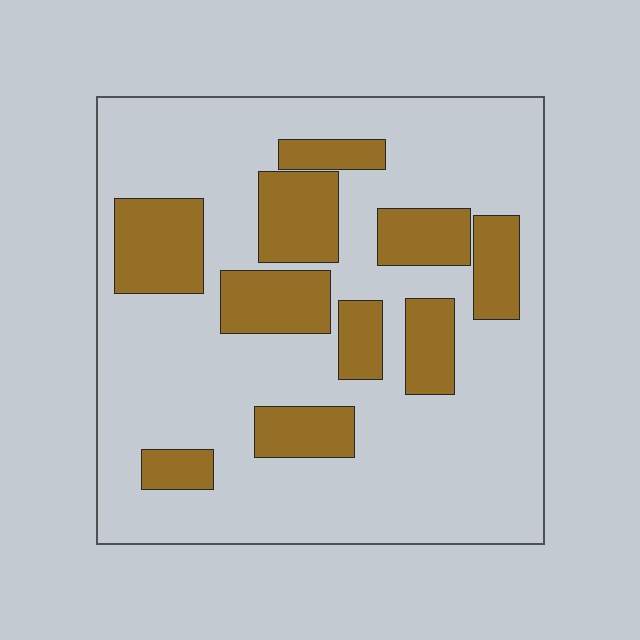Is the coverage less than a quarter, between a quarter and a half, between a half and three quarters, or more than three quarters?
Between a quarter and a half.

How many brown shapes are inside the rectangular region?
10.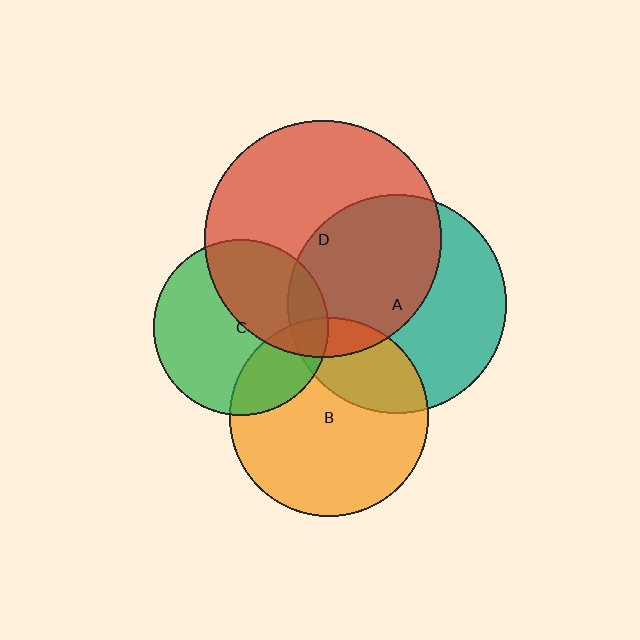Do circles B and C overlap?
Yes.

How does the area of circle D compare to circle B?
Approximately 1.4 times.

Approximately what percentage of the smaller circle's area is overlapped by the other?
Approximately 25%.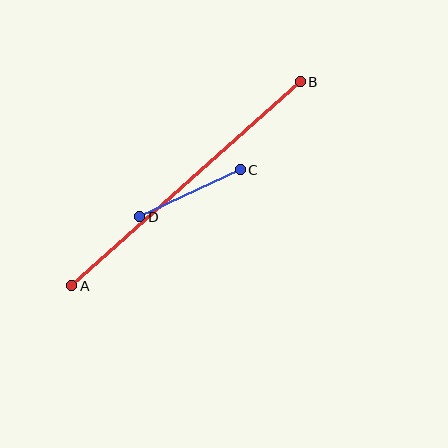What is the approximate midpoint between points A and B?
The midpoint is at approximately (186, 184) pixels.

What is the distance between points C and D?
The distance is approximately 111 pixels.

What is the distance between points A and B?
The distance is approximately 306 pixels.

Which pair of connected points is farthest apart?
Points A and B are farthest apart.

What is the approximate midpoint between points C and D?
The midpoint is at approximately (190, 193) pixels.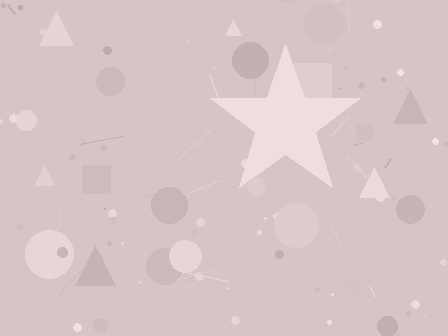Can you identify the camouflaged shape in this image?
The camouflaged shape is a star.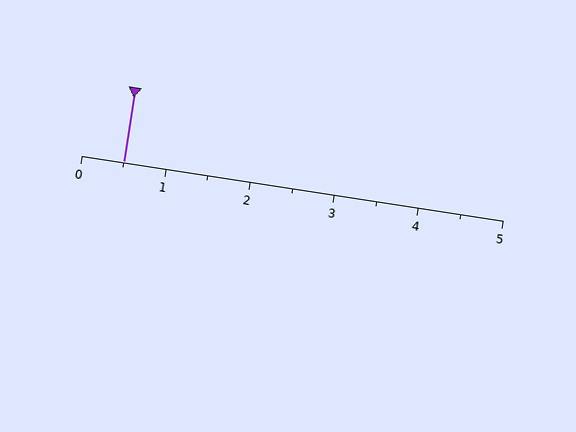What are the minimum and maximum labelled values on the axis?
The axis runs from 0 to 5.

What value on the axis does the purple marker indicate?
The marker indicates approximately 0.5.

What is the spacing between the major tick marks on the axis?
The major ticks are spaced 1 apart.